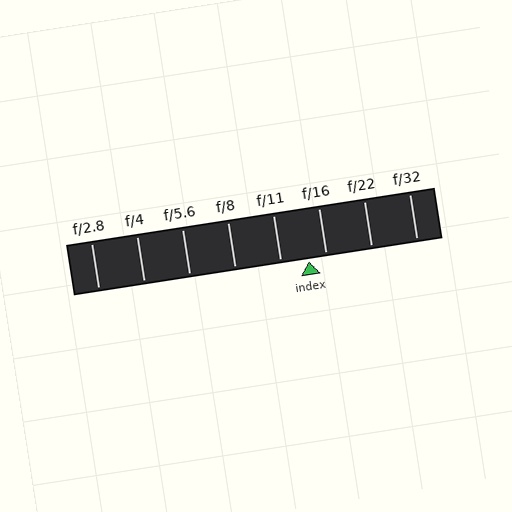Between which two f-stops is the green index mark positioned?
The index mark is between f/11 and f/16.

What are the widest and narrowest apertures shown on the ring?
The widest aperture shown is f/2.8 and the narrowest is f/32.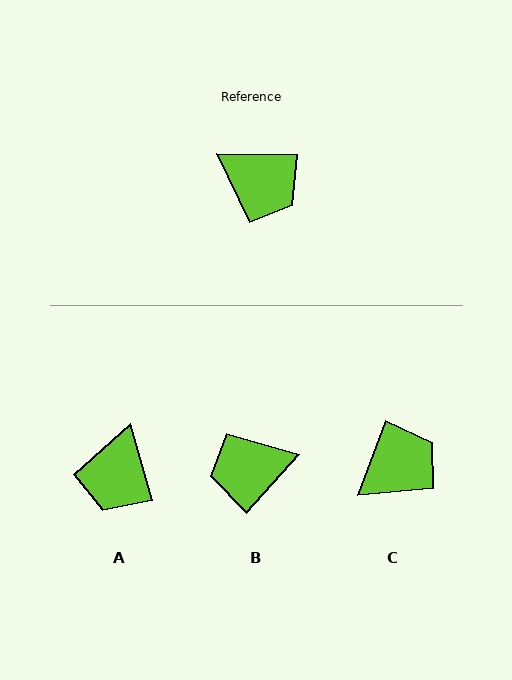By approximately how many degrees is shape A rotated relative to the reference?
Approximately 73 degrees clockwise.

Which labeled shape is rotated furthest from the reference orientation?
B, about 131 degrees away.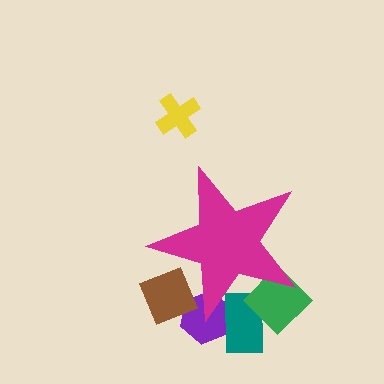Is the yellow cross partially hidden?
No, the yellow cross is fully visible.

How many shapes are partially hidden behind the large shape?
4 shapes are partially hidden.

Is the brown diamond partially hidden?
Yes, the brown diamond is partially hidden behind the magenta star.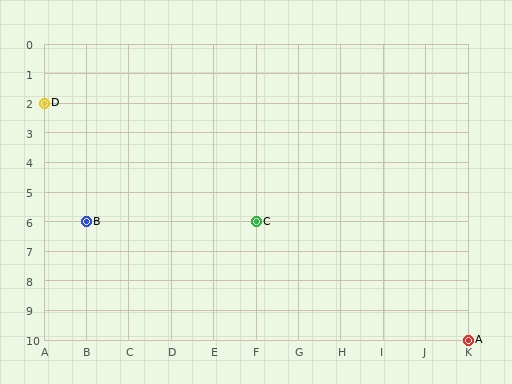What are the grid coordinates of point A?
Point A is at grid coordinates (K, 10).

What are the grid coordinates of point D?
Point D is at grid coordinates (A, 2).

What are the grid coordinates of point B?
Point B is at grid coordinates (B, 6).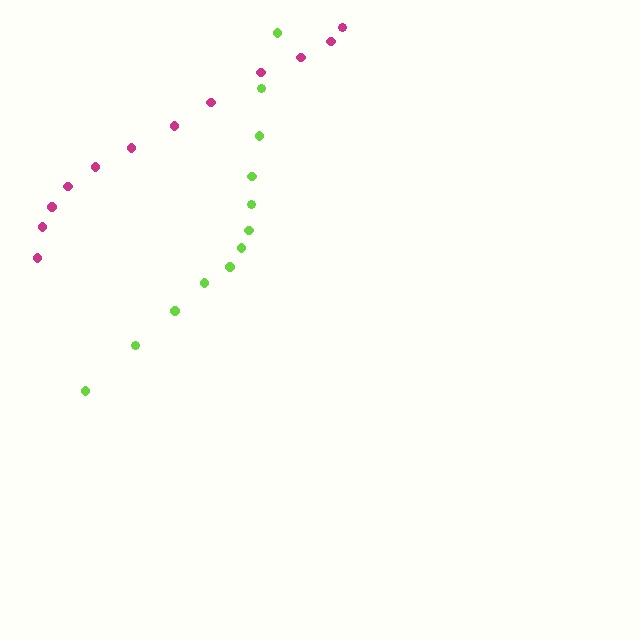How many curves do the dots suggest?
There are 2 distinct paths.